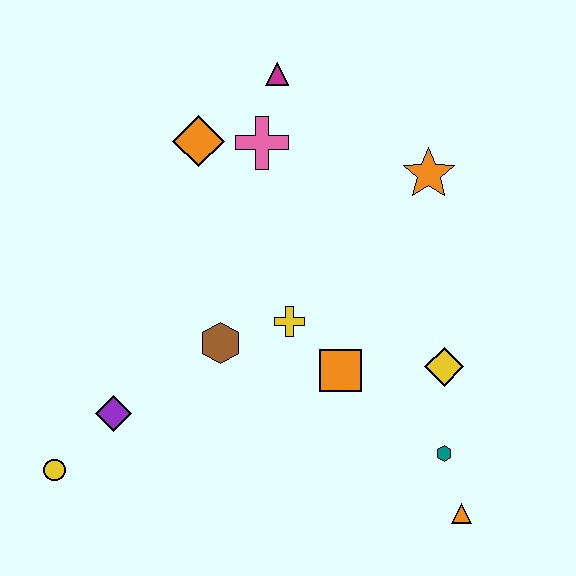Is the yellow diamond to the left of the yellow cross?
No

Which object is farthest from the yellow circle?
The orange star is farthest from the yellow circle.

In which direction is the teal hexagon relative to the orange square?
The teal hexagon is to the right of the orange square.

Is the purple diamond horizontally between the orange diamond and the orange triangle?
No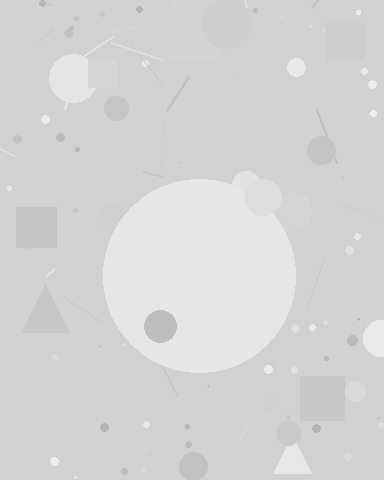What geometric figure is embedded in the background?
A circle is embedded in the background.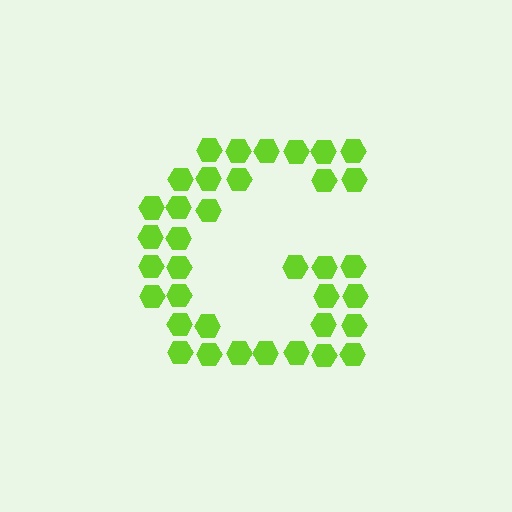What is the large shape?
The large shape is the letter G.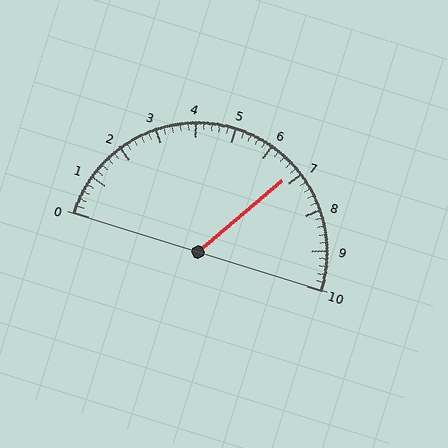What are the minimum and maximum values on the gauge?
The gauge ranges from 0 to 10.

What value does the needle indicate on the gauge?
The needle indicates approximately 6.8.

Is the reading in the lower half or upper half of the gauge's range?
The reading is in the upper half of the range (0 to 10).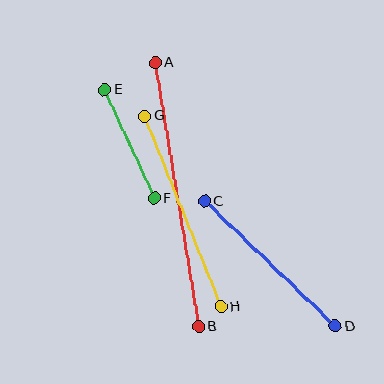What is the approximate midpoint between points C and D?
The midpoint is at approximately (270, 264) pixels.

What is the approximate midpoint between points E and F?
The midpoint is at approximately (130, 144) pixels.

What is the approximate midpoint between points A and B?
The midpoint is at approximately (177, 195) pixels.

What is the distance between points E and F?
The distance is approximately 119 pixels.